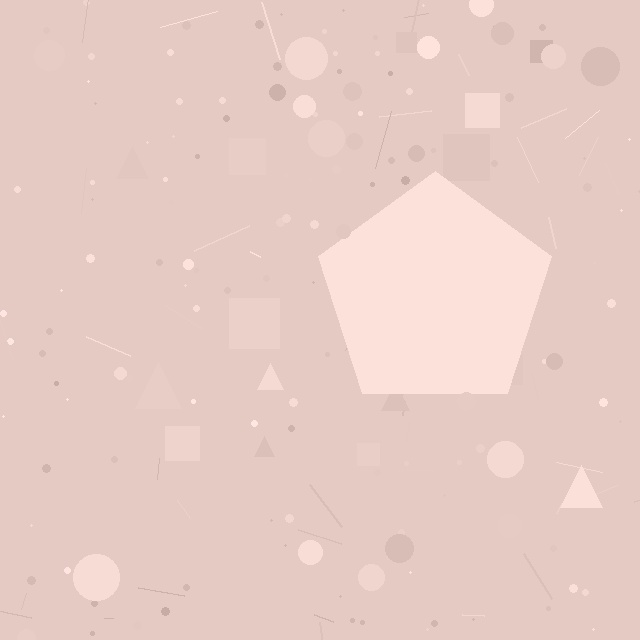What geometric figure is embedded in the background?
A pentagon is embedded in the background.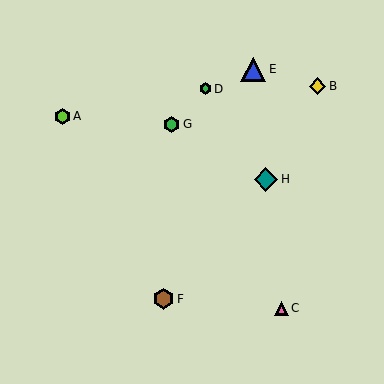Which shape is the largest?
The blue triangle (labeled E) is the largest.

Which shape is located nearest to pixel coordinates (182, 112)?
The green hexagon (labeled G) at (172, 124) is nearest to that location.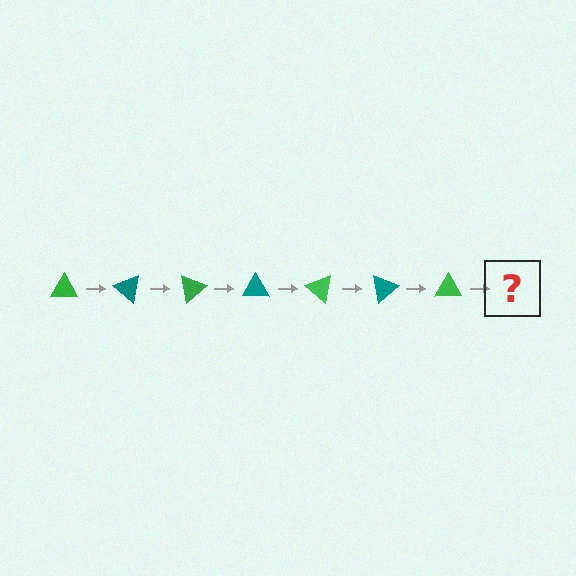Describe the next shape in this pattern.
It should be a teal triangle, rotated 280 degrees from the start.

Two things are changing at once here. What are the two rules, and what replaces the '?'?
The two rules are that it rotates 40 degrees each step and the color cycles through green and teal. The '?' should be a teal triangle, rotated 280 degrees from the start.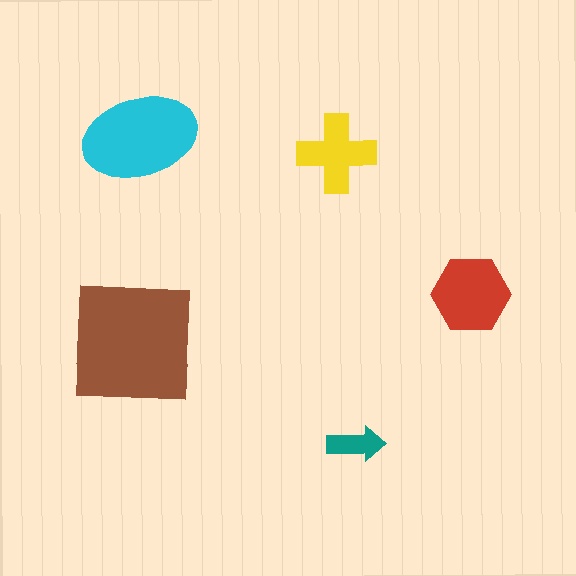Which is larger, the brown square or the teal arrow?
The brown square.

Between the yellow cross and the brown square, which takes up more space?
The brown square.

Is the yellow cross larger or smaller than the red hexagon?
Smaller.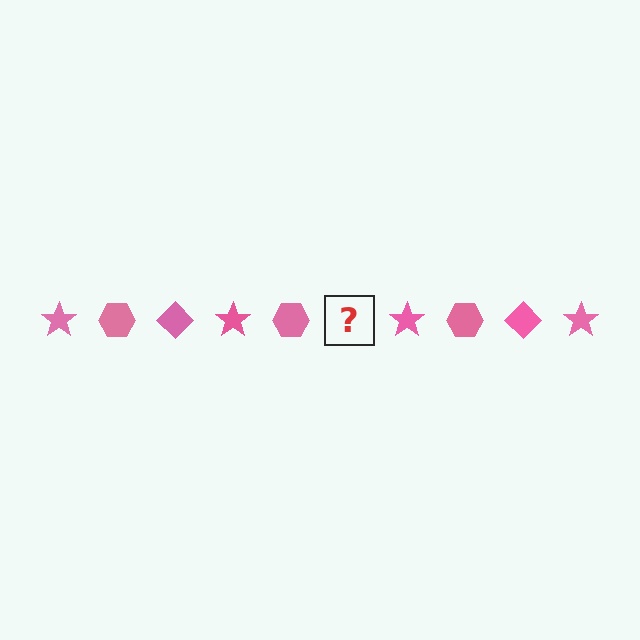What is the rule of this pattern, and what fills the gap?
The rule is that the pattern cycles through star, hexagon, diamond shapes in pink. The gap should be filled with a pink diamond.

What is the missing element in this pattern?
The missing element is a pink diamond.